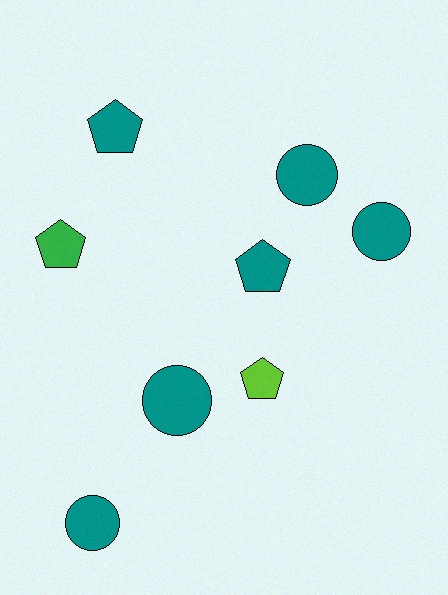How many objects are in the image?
There are 8 objects.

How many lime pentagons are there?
There is 1 lime pentagon.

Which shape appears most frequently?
Pentagon, with 4 objects.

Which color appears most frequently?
Teal, with 6 objects.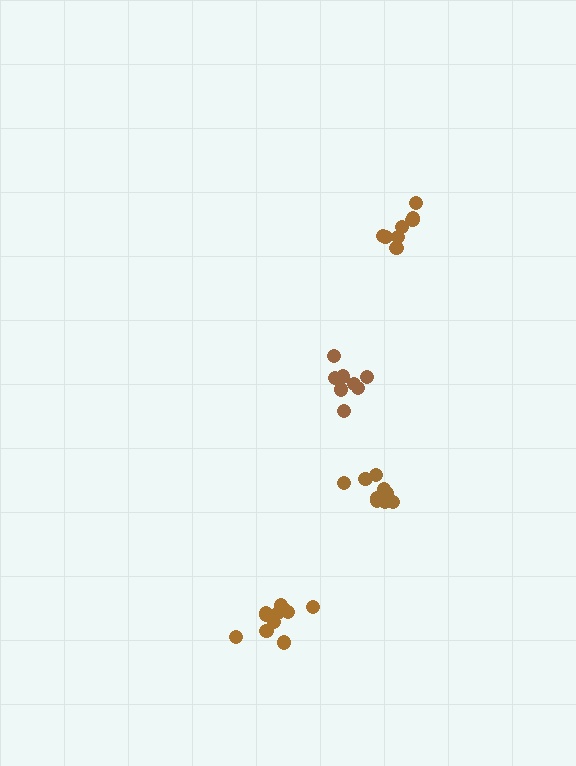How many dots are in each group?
Group 1: 8 dots, Group 2: 11 dots, Group 3: 8 dots, Group 4: 11 dots (38 total).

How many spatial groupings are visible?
There are 4 spatial groupings.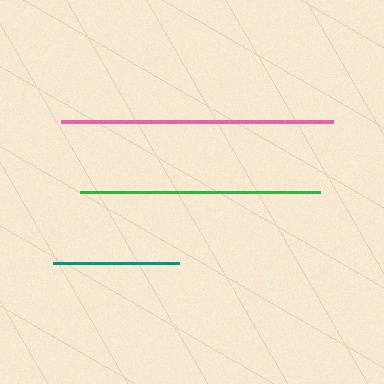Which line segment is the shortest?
The teal line is the shortest at approximately 126 pixels.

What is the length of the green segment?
The green segment is approximately 241 pixels long.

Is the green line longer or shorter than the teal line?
The green line is longer than the teal line.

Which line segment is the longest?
The pink line is the longest at approximately 273 pixels.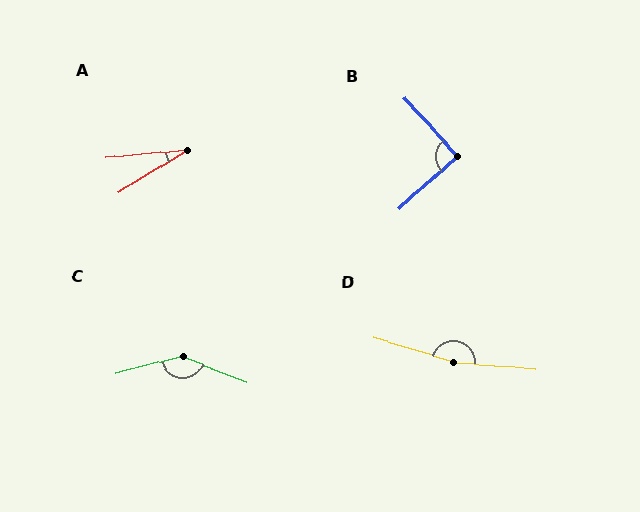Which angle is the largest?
D, at approximately 167 degrees.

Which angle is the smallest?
A, at approximately 26 degrees.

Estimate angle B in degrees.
Approximately 89 degrees.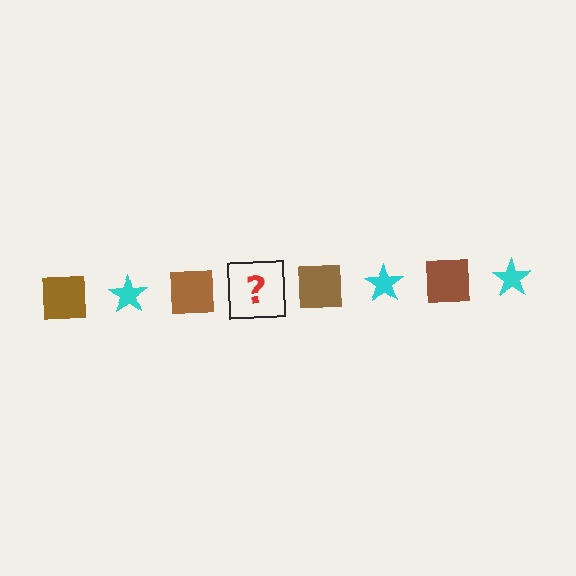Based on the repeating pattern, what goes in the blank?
The blank should be a cyan star.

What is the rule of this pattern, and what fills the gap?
The rule is that the pattern alternates between brown square and cyan star. The gap should be filled with a cyan star.